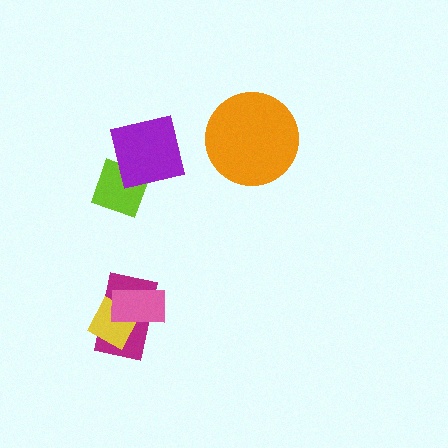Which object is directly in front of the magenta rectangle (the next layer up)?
The yellow diamond is directly in front of the magenta rectangle.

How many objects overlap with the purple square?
1 object overlaps with the purple square.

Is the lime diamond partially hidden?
Yes, it is partially covered by another shape.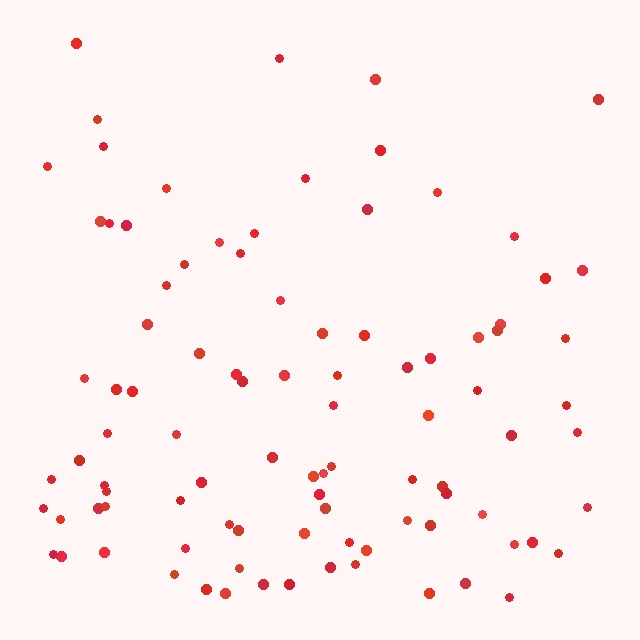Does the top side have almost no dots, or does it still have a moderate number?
Still a moderate number, just noticeably fewer than the bottom.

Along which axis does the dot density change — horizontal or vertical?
Vertical.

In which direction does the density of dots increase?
From top to bottom, with the bottom side densest.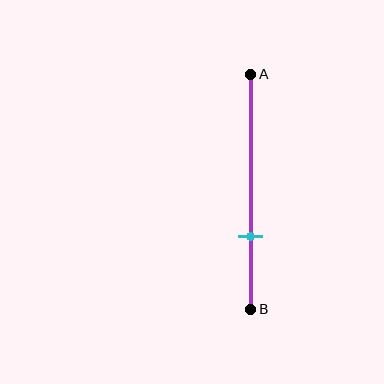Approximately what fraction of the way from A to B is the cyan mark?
The cyan mark is approximately 70% of the way from A to B.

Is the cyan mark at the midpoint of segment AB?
No, the mark is at about 70% from A, not at the 50% midpoint.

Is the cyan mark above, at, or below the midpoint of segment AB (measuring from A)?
The cyan mark is below the midpoint of segment AB.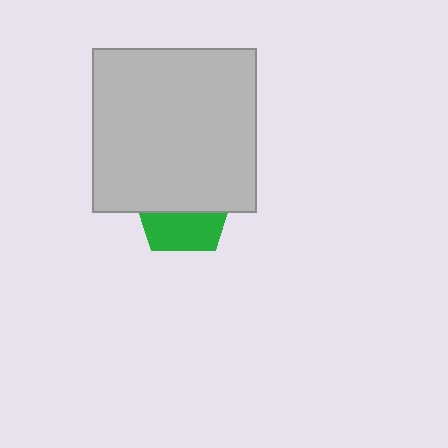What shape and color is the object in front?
The object in front is a light gray square.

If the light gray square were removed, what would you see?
You would see the complete green pentagon.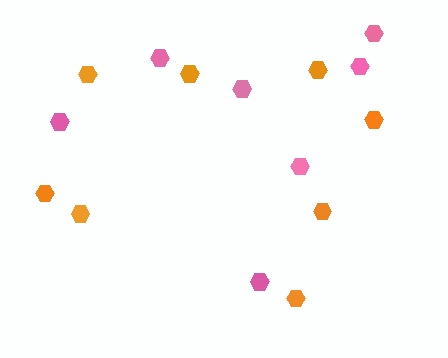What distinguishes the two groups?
There are 2 groups: one group of orange hexagons (8) and one group of pink hexagons (7).